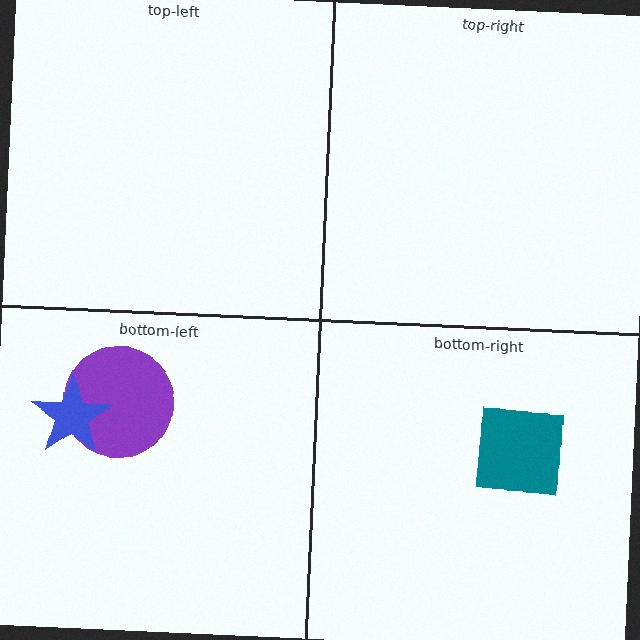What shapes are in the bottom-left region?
The purple circle, the blue star.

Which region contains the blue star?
The bottom-left region.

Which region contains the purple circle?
The bottom-left region.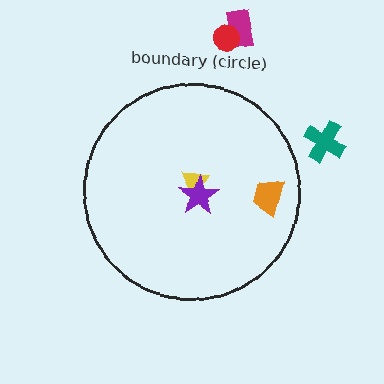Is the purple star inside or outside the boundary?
Inside.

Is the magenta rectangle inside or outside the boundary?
Outside.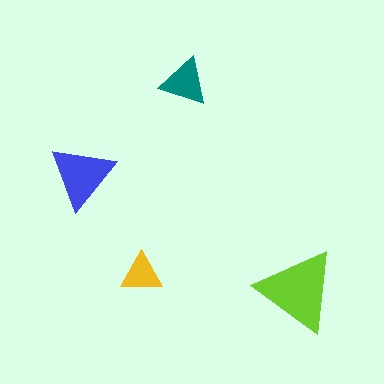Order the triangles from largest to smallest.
the lime one, the blue one, the teal one, the yellow one.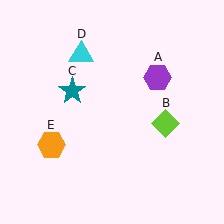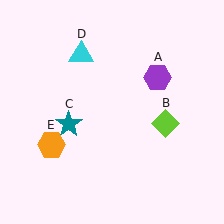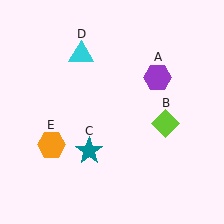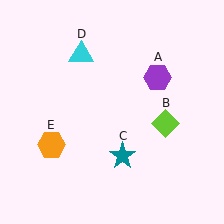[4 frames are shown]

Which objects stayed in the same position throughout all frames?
Purple hexagon (object A) and lime diamond (object B) and cyan triangle (object D) and orange hexagon (object E) remained stationary.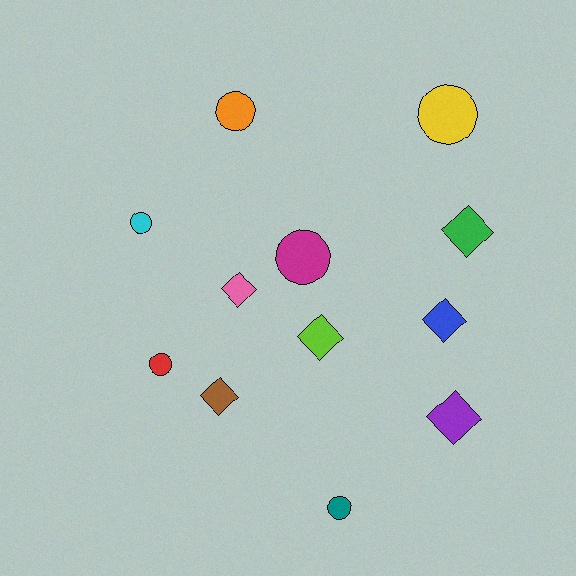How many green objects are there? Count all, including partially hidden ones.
There is 1 green object.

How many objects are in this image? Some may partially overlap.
There are 12 objects.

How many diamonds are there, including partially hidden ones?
There are 6 diamonds.